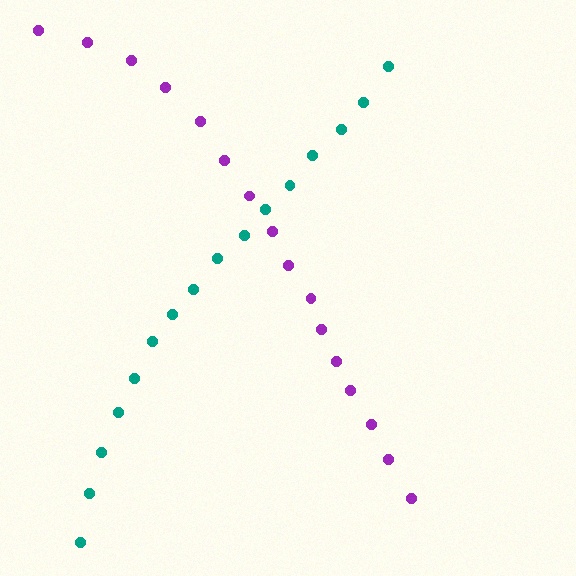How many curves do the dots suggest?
There are 2 distinct paths.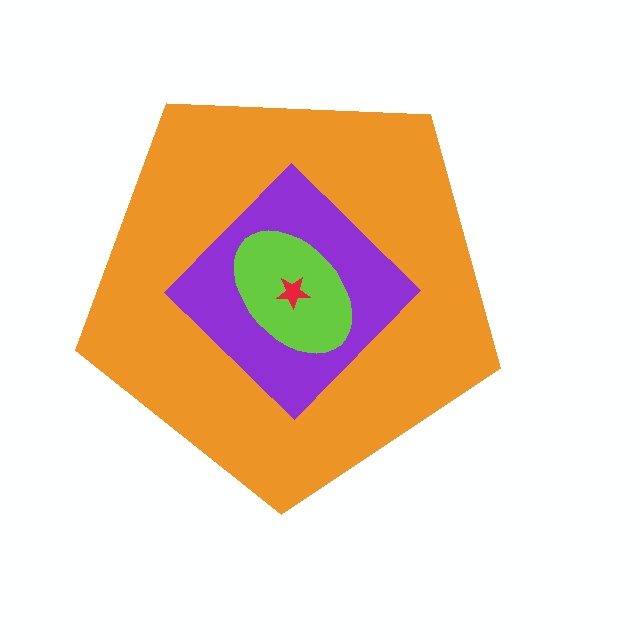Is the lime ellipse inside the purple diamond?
Yes.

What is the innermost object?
The red star.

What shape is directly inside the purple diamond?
The lime ellipse.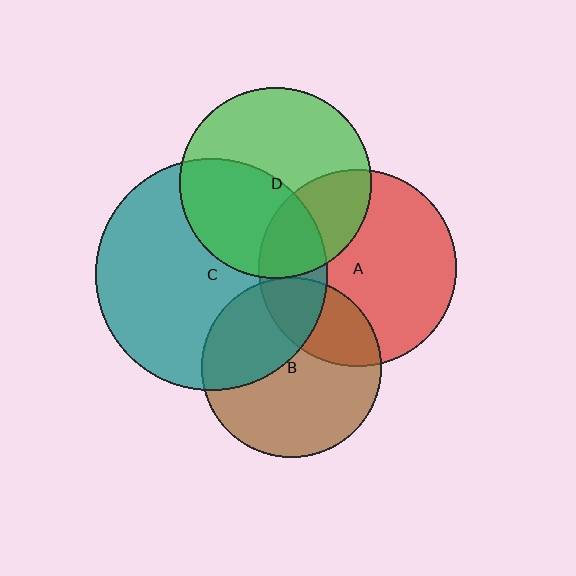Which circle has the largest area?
Circle C (teal).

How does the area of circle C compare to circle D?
Approximately 1.5 times.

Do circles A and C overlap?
Yes.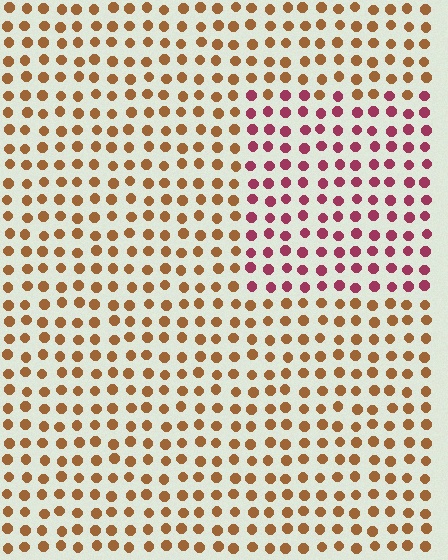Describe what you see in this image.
The image is filled with small brown elements in a uniform arrangement. A rectangle-shaped region is visible where the elements are tinted to a slightly different hue, forming a subtle color boundary.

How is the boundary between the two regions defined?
The boundary is defined purely by a slight shift in hue (about 49 degrees). Spacing, size, and orientation are identical on both sides.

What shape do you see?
I see a rectangle.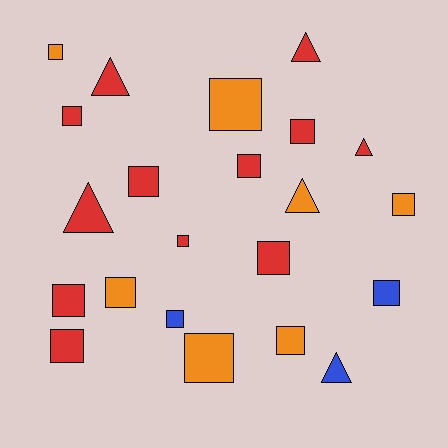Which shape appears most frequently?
Square, with 16 objects.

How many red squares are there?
There are 8 red squares.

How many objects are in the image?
There are 22 objects.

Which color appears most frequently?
Red, with 12 objects.